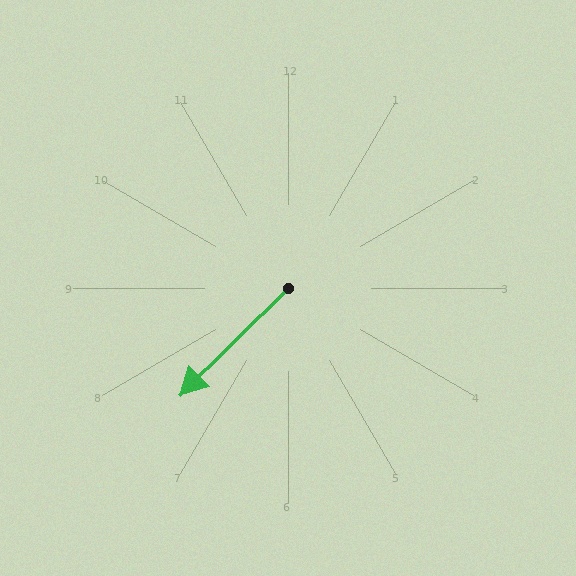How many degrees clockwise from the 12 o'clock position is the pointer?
Approximately 225 degrees.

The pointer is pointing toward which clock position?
Roughly 8 o'clock.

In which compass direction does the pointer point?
Southwest.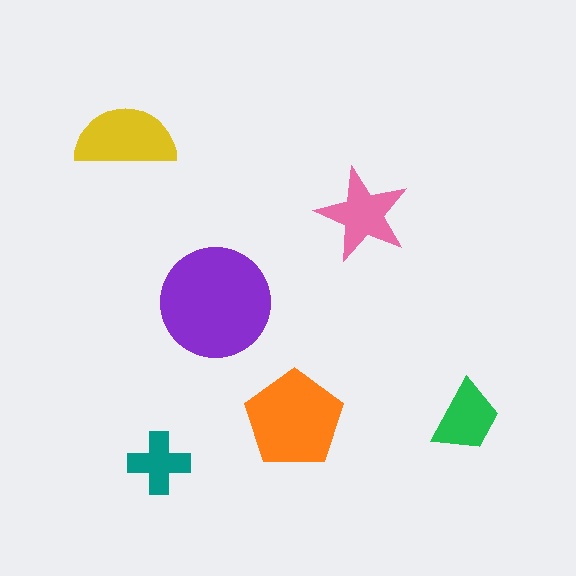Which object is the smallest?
The teal cross.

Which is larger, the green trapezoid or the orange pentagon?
The orange pentagon.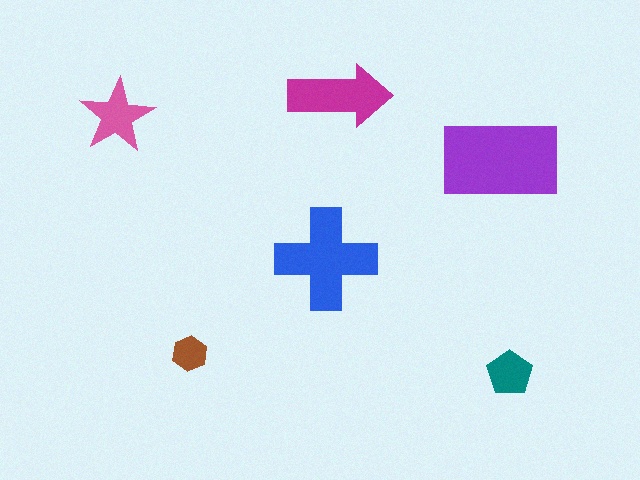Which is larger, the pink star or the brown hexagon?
The pink star.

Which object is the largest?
The purple rectangle.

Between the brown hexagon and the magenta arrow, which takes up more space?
The magenta arrow.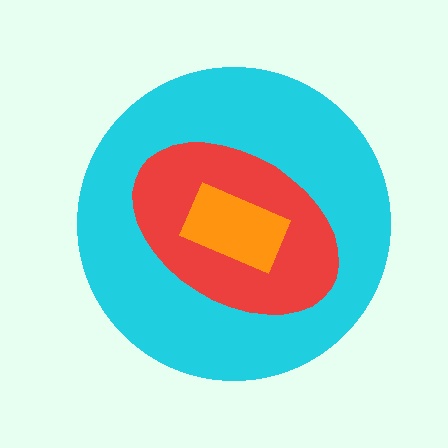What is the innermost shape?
The orange rectangle.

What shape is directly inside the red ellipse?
The orange rectangle.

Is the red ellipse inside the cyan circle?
Yes.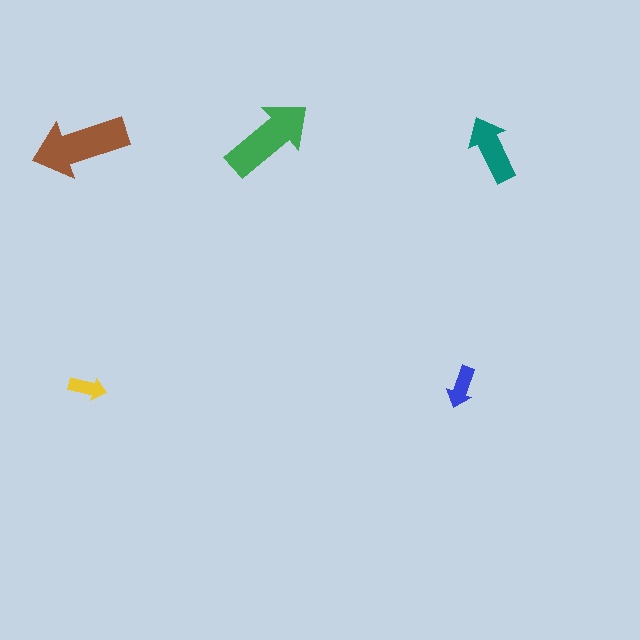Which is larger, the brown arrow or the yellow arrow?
The brown one.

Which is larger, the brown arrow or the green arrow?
The brown one.